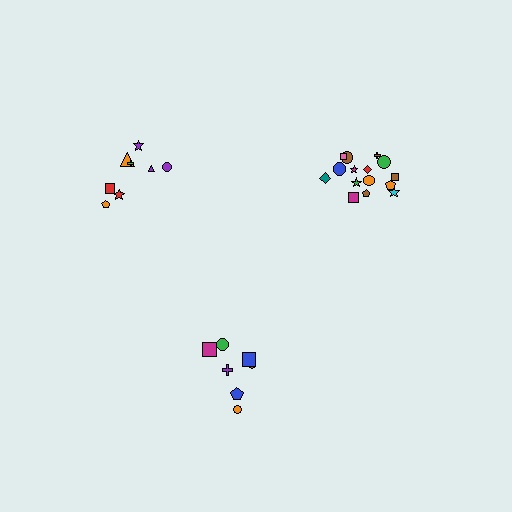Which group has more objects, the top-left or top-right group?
The top-right group.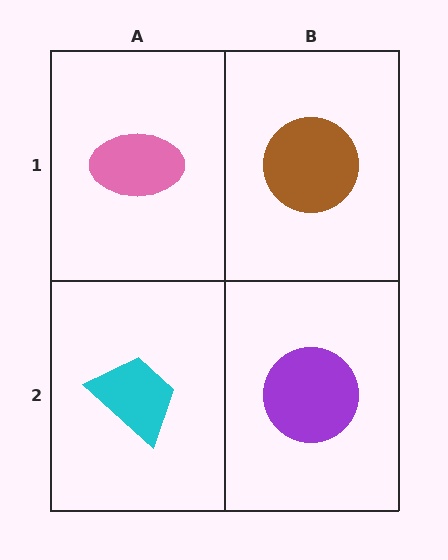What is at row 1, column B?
A brown circle.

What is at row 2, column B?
A purple circle.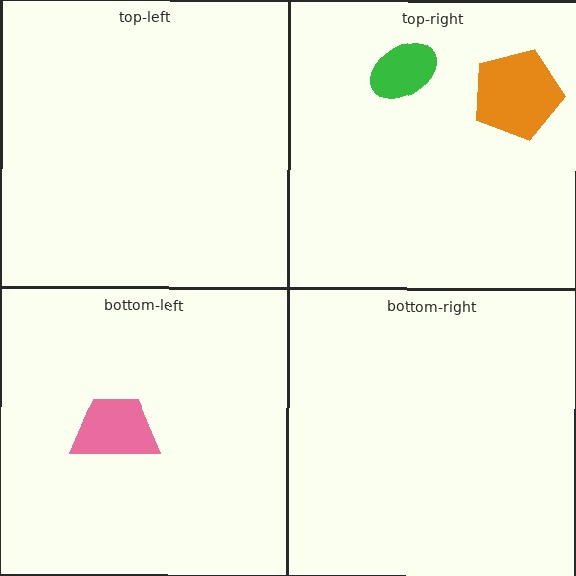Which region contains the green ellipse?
The top-right region.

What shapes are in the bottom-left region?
The pink trapezoid.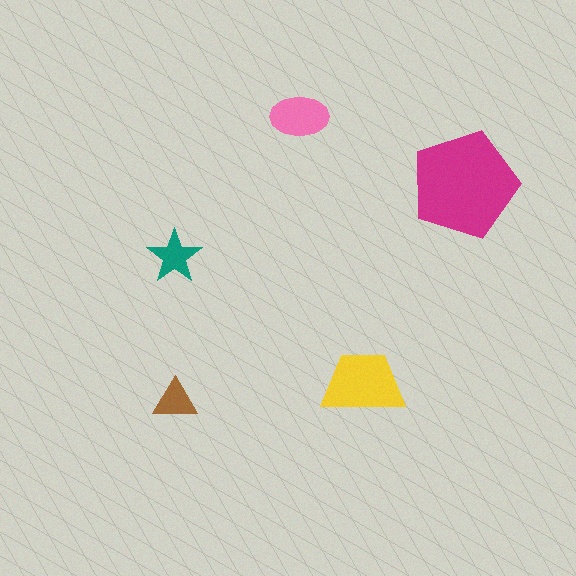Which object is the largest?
The magenta pentagon.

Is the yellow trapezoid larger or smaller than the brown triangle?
Larger.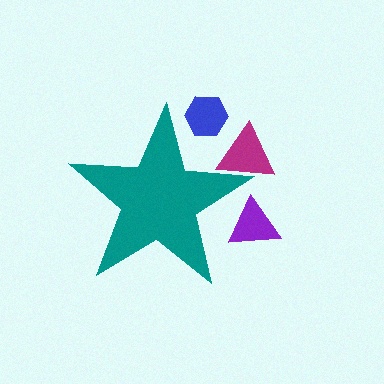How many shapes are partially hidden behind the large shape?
3 shapes are partially hidden.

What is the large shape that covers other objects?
A teal star.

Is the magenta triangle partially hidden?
Yes, the magenta triangle is partially hidden behind the teal star.